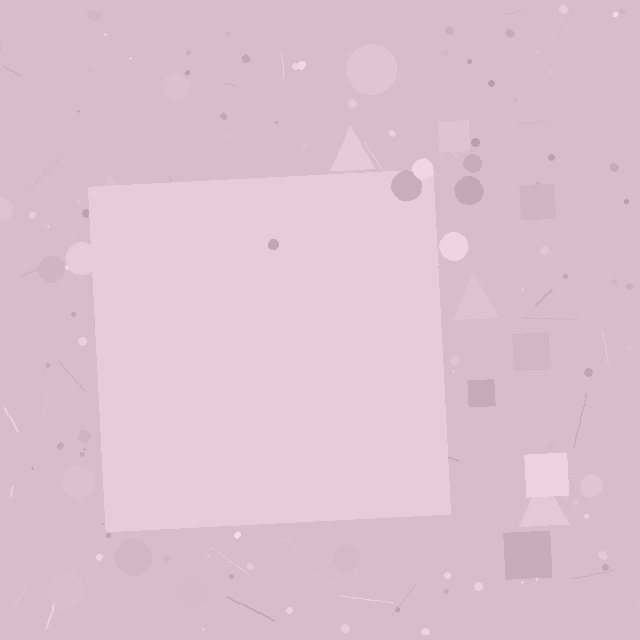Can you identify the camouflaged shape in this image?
The camouflaged shape is a square.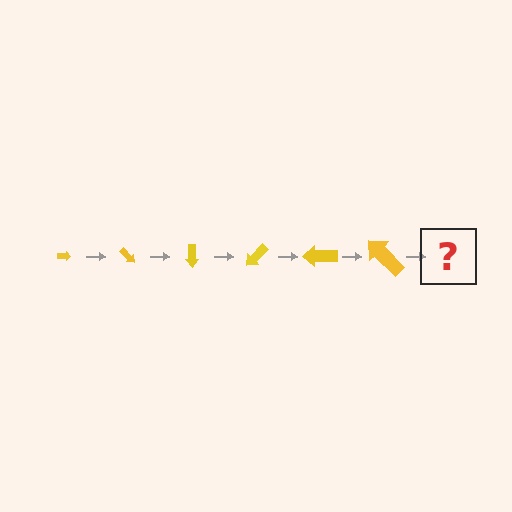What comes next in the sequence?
The next element should be an arrow, larger than the previous one and rotated 270 degrees from the start.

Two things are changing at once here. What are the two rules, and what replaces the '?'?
The two rules are that the arrow grows larger each step and it rotates 45 degrees each step. The '?' should be an arrow, larger than the previous one and rotated 270 degrees from the start.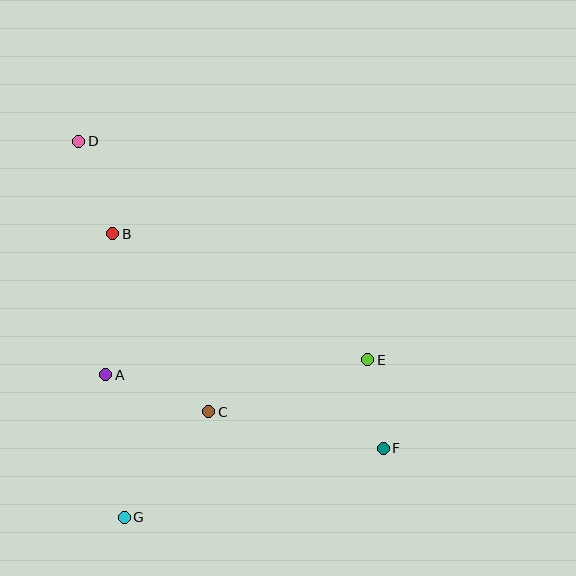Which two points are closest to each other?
Points E and F are closest to each other.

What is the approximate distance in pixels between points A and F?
The distance between A and F is approximately 287 pixels.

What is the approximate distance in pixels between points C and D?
The distance between C and D is approximately 300 pixels.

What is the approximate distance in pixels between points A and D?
The distance between A and D is approximately 235 pixels.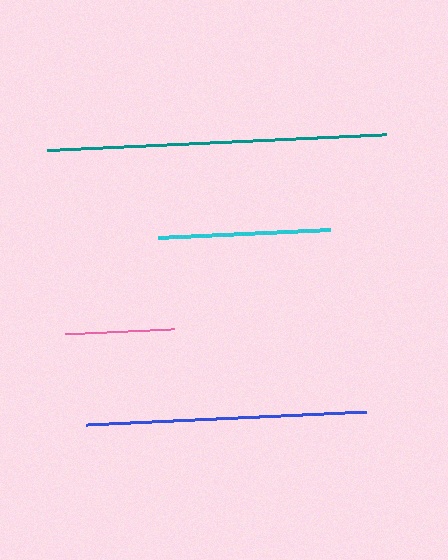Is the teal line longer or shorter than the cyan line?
The teal line is longer than the cyan line.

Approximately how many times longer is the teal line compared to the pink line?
The teal line is approximately 3.1 times the length of the pink line.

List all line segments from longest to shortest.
From longest to shortest: teal, blue, cyan, pink.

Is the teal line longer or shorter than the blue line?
The teal line is longer than the blue line.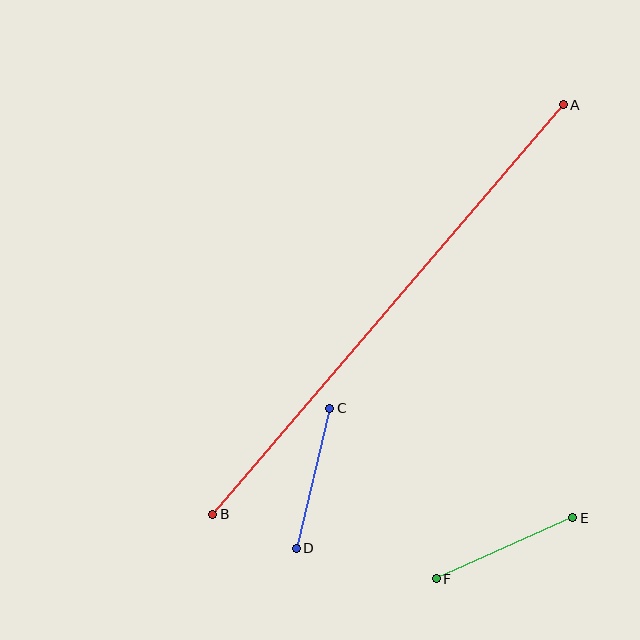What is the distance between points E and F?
The distance is approximately 150 pixels.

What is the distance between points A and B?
The distance is approximately 539 pixels.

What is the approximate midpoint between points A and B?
The midpoint is at approximately (388, 309) pixels.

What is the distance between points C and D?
The distance is approximately 144 pixels.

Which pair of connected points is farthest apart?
Points A and B are farthest apart.